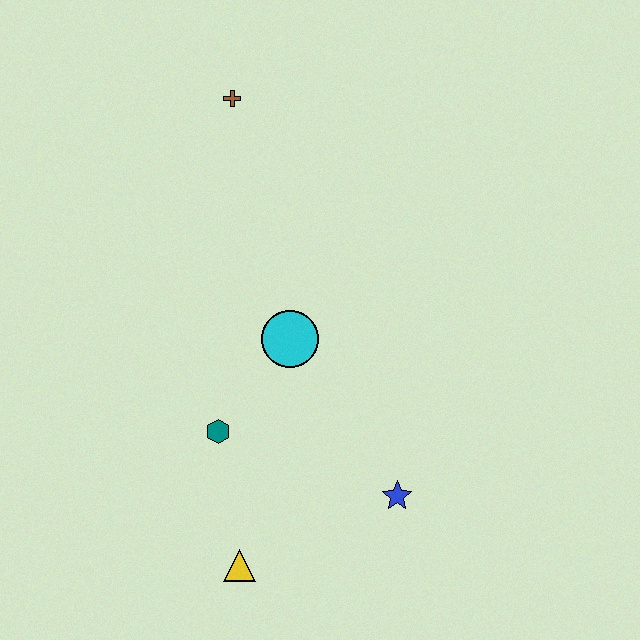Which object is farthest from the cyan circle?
The brown cross is farthest from the cyan circle.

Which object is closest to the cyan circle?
The teal hexagon is closest to the cyan circle.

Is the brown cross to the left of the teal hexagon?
No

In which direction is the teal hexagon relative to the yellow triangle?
The teal hexagon is above the yellow triangle.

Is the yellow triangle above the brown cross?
No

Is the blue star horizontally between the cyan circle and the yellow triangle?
No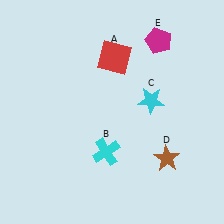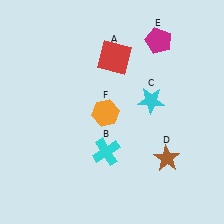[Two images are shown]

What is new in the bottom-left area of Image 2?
An orange hexagon (F) was added in the bottom-left area of Image 2.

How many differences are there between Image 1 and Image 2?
There is 1 difference between the two images.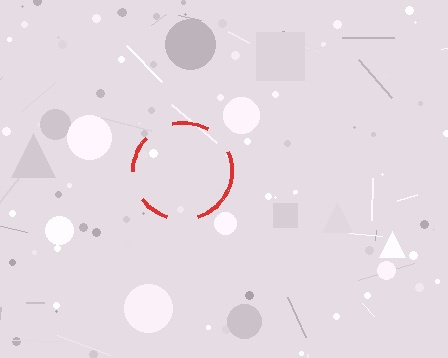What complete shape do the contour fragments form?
The contour fragments form a circle.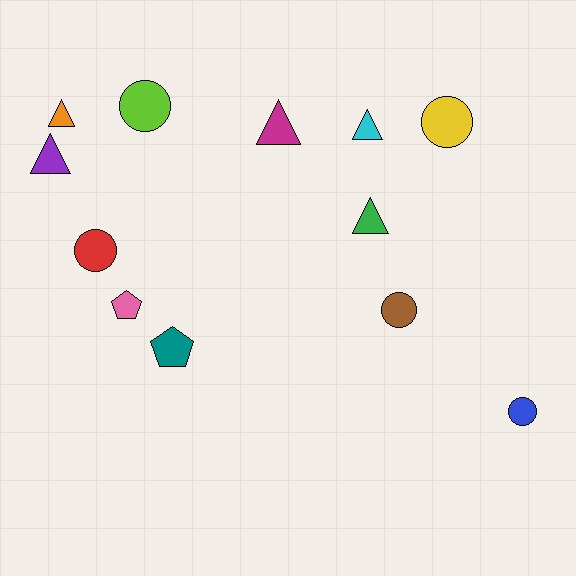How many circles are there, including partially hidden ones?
There are 5 circles.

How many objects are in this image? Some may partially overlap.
There are 12 objects.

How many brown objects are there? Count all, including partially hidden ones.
There is 1 brown object.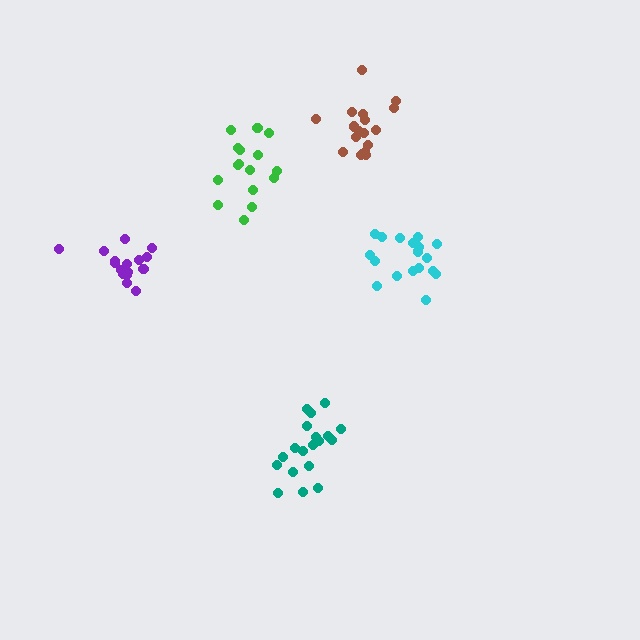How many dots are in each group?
Group 1: 16 dots, Group 2: 19 dots, Group 3: 19 dots, Group 4: 18 dots, Group 5: 16 dots (88 total).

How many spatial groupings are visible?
There are 5 spatial groupings.